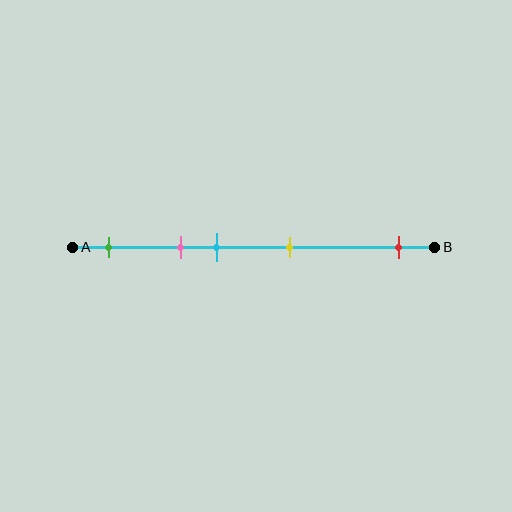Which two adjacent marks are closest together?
The pink and cyan marks are the closest adjacent pair.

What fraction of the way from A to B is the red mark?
The red mark is approximately 90% (0.9) of the way from A to B.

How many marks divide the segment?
There are 5 marks dividing the segment.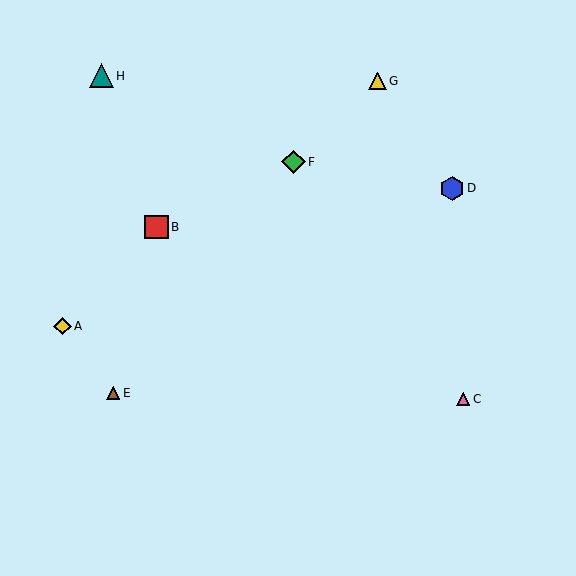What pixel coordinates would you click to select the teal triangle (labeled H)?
Click at (102, 76) to select the teal triangle H.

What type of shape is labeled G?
Shape G is a yellow triangle.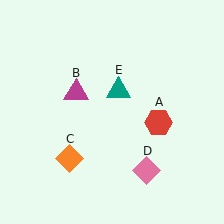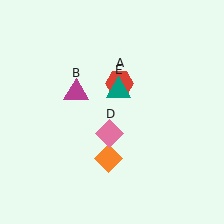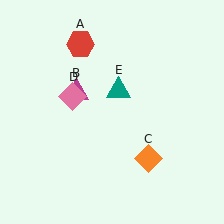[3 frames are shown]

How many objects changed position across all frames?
3 objects changed position: red hexagon (object A), orange diamond (object C), pink diamond (object D).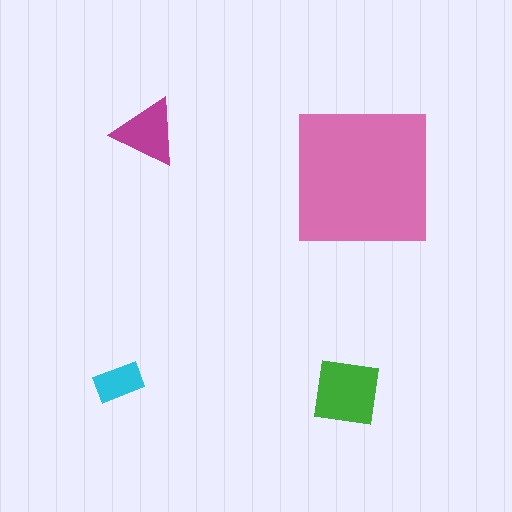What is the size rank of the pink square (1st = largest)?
1st.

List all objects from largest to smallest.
The pink square, the green square, the magenta triangle, the cyan rectangle.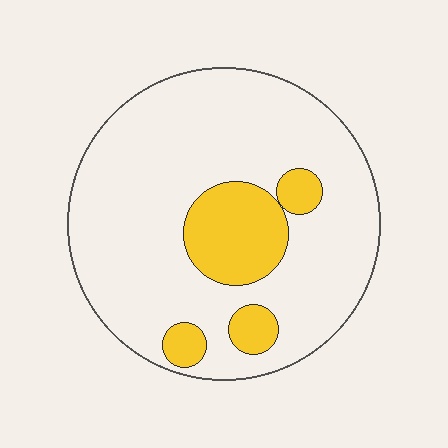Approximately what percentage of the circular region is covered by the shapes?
Approximately 20%.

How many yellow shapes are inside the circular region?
4.